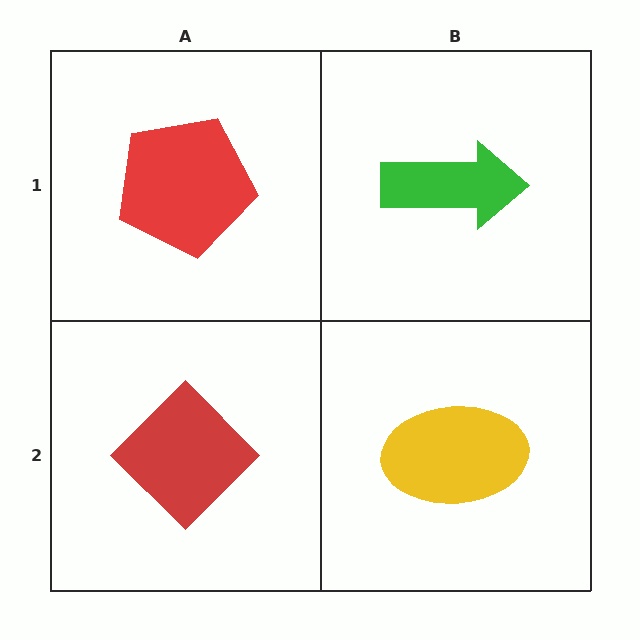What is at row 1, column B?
A green arrow.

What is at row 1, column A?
A red pentagon.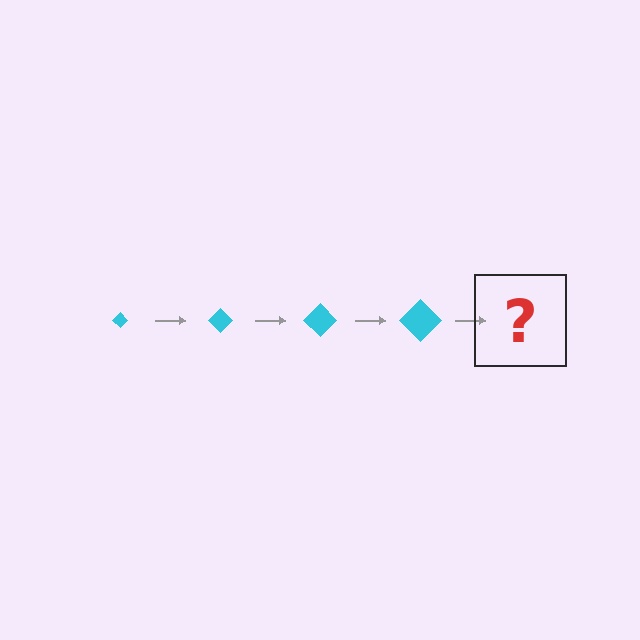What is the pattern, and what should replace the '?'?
The pattern is that the diamond gets progressively larger each step. The '?' should be a cyan diamond, larger than the previous one.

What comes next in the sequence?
The next element should be a cyan diamond, larger than the previous one.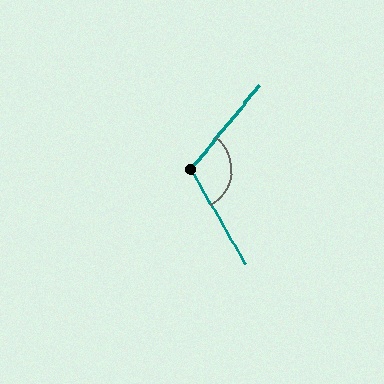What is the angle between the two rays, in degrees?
Approximately 110 degrees.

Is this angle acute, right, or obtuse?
It is obtuse.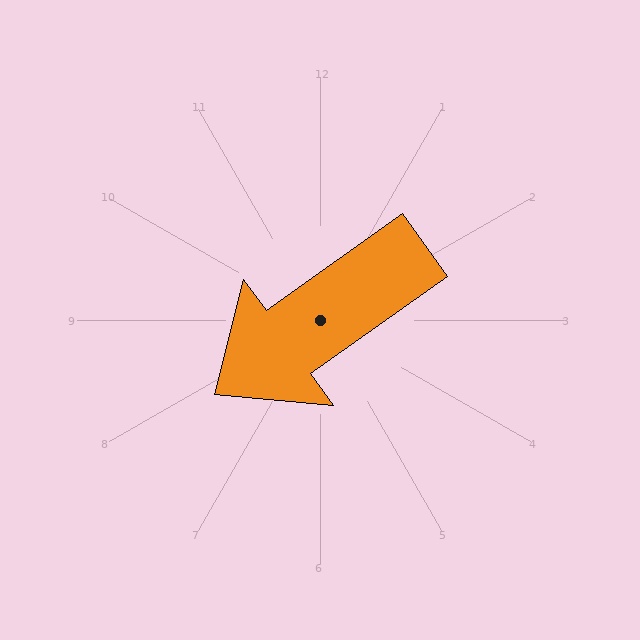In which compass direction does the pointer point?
Southwest.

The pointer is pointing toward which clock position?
Roughly 8 o'clock.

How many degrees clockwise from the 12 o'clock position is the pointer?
Approximately 235 degrees.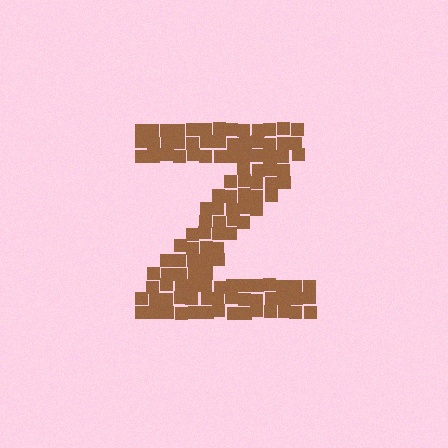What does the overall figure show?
The overall figure shows the letter Z.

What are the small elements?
The small elements are squares.